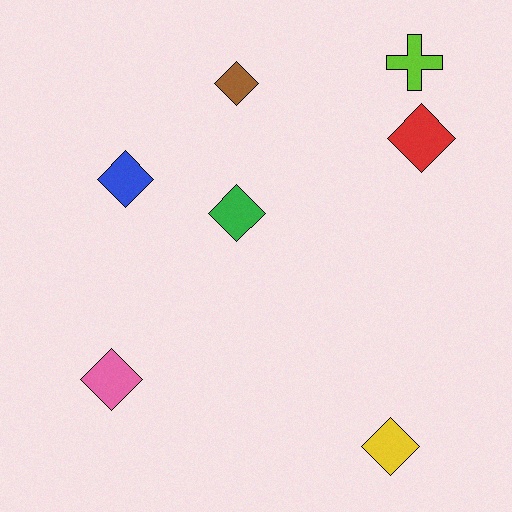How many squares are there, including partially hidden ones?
There are no squares.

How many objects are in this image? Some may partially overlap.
There are 7 objects.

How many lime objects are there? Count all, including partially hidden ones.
There is 1 lime object.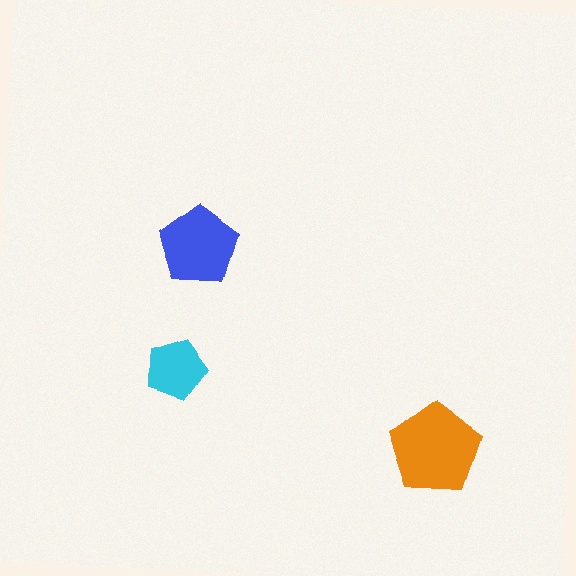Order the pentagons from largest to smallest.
the orange one, the blue one, the cyan one.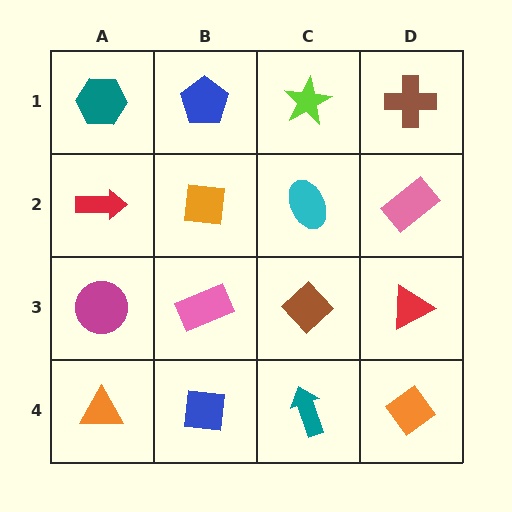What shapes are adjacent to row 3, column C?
A cyan ellipse (row 2, column C), a teal arrow (row 4, column C), a pink rectangle (row 3, column B), a red triangle (row 3, column D).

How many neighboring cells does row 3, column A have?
3.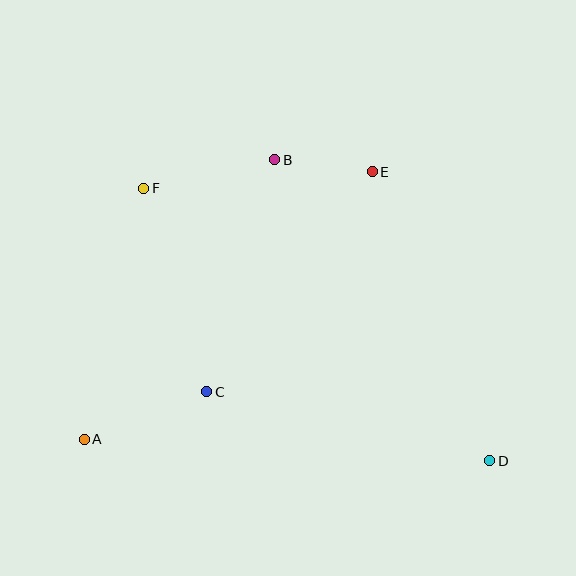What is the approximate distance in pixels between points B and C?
The distance between B and C is approximately 242 pixels.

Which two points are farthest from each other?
Points D and F are farthest from each other.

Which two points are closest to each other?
Points B and E are closest to each other.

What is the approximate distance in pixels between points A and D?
The distance between A and D is approximately 406 pixels.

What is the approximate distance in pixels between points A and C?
The distance between A and C is approximately 131 pixels.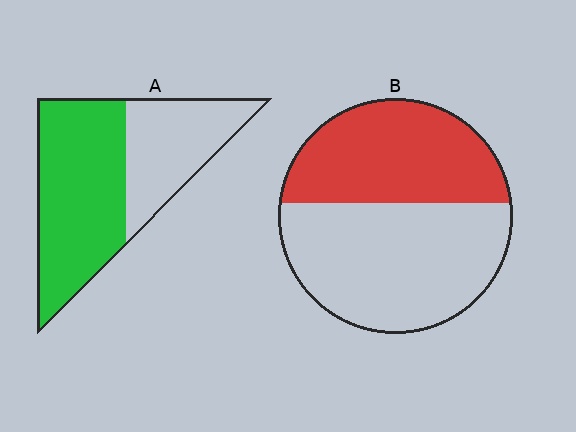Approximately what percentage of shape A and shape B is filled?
A is approximately 60% and B is approximately 45%.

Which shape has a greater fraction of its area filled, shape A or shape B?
Shape A.